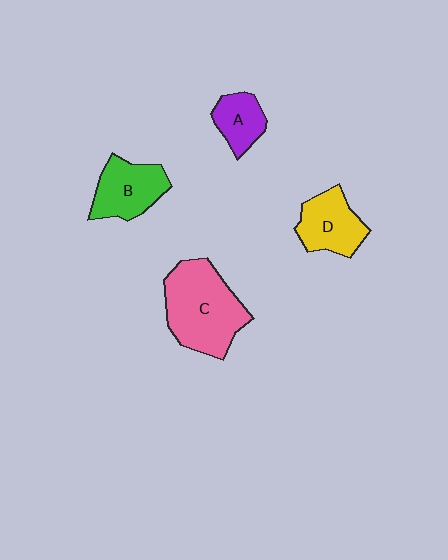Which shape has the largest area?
Shape C (pink).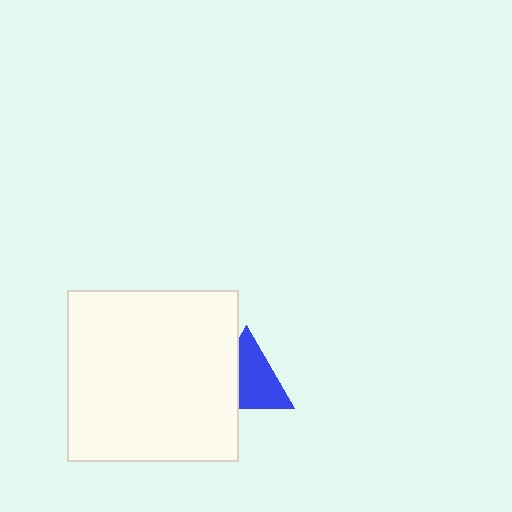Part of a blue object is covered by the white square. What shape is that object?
It is a triangle.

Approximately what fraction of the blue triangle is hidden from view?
Roughly 37% of the blue triangle is hidden behind the white square.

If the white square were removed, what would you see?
You would see the complete blue triangle.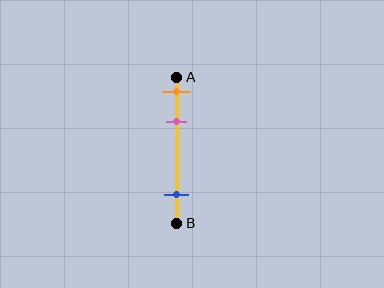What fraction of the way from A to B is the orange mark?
The orange mark is approximately 10% (0.1) of the way from A to B.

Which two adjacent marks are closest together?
The orange and pink marks are the closest adjacent pair.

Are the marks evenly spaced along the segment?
No, the marks are not evenly spaced.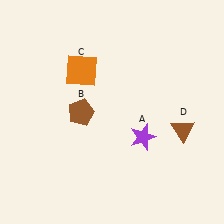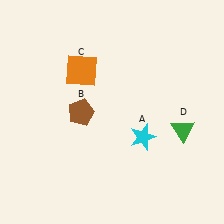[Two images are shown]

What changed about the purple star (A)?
In Image 1, A is purple. In Image 2, it changed to cyan.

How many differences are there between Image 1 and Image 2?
There are 2 differences between the two images.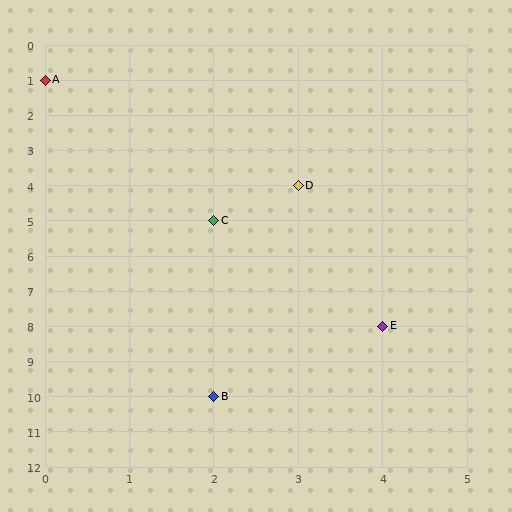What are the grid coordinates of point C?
Point C is at grid coordinates (2, 5).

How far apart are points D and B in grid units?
Points D and B are 1 column and 6 rows apart (about 6.1 grid units diagonally).